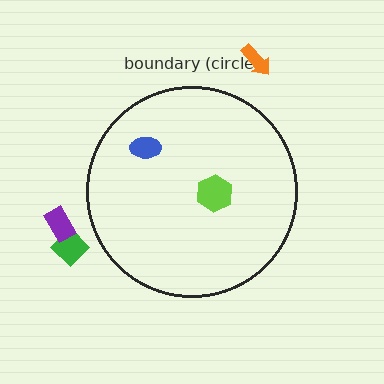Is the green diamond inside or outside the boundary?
Outside.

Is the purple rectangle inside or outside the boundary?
Outside.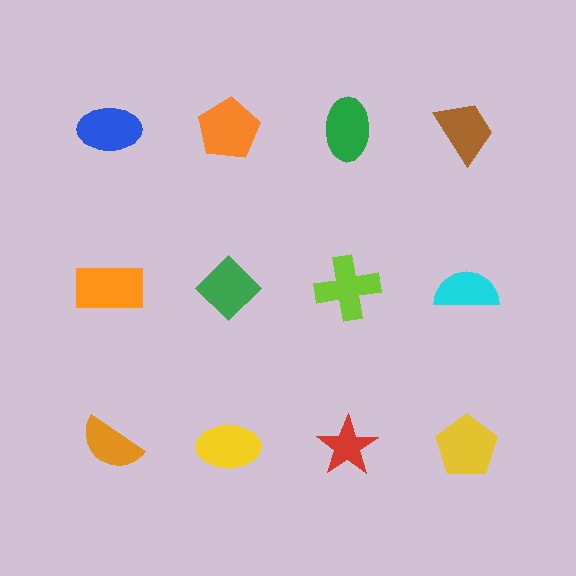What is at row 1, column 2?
An orange pentagon.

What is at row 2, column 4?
A cyan semicircle.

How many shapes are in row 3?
4 shapes.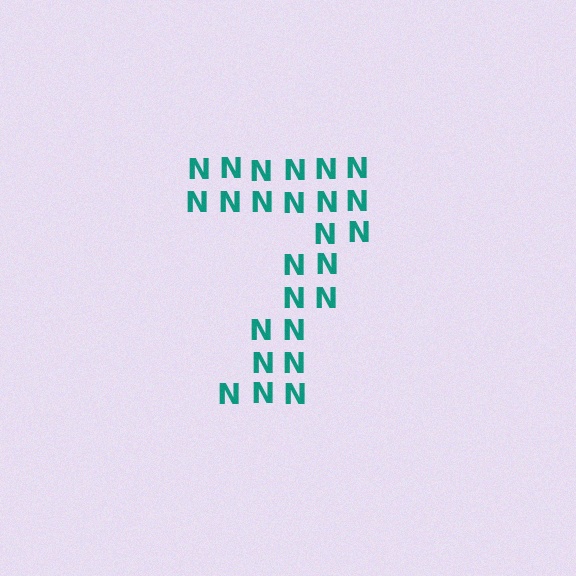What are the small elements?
The small elements are letter N's.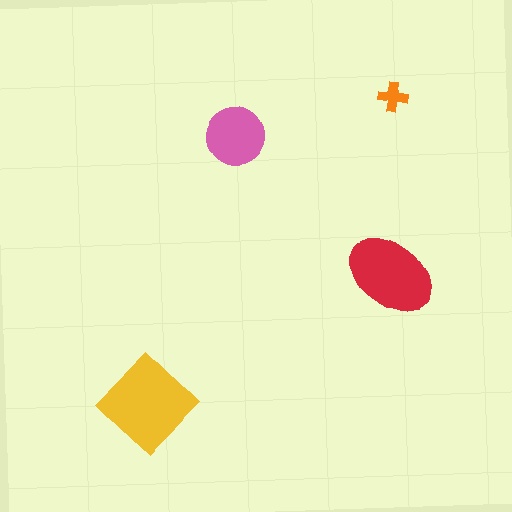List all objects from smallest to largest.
The orange cross, the pink circle, the red ellipse, the yellow diamond.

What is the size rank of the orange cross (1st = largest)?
4th.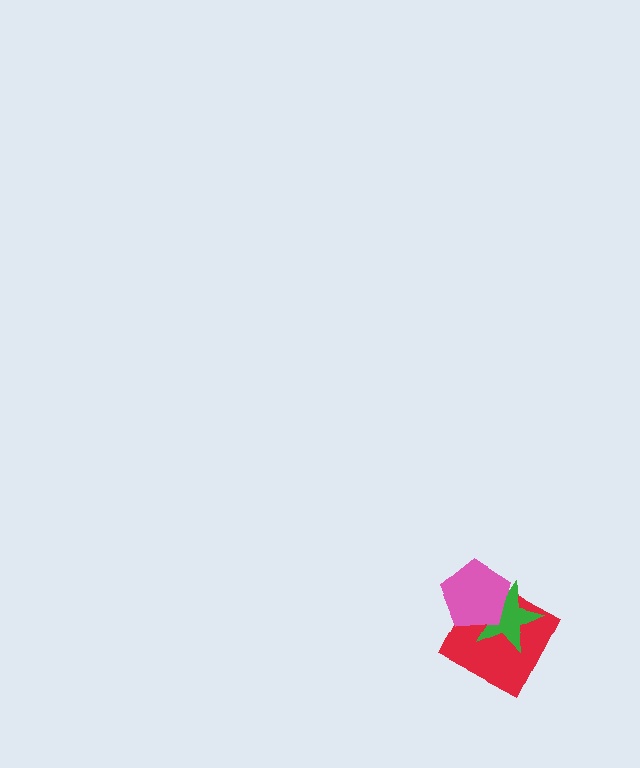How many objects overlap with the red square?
2 objects overlap with the red square.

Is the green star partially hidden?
Yes, it is partially covered by another shape.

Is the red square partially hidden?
Yes, it is partially covered by another shape.